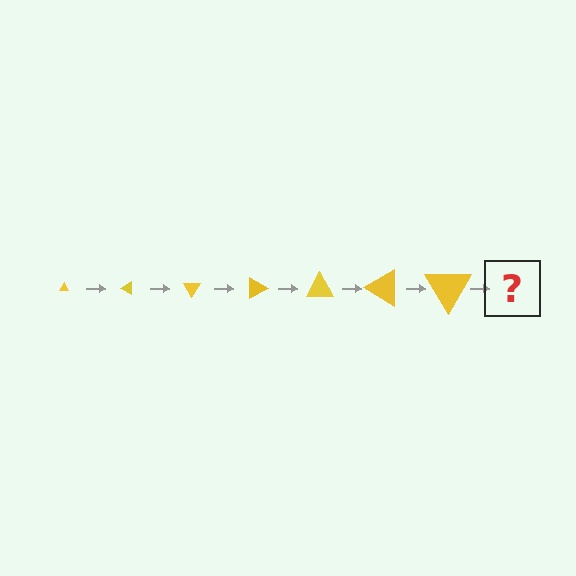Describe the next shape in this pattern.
It should be a triangle, larger than the previous one and rotated 210 degrees from the start.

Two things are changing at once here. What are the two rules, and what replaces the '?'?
The two rules are that the triangle grows larger each step and it rotates 30 degrees each step. The '?' should be a triangle, larger than the previous one and rotated 210 degrees from the start.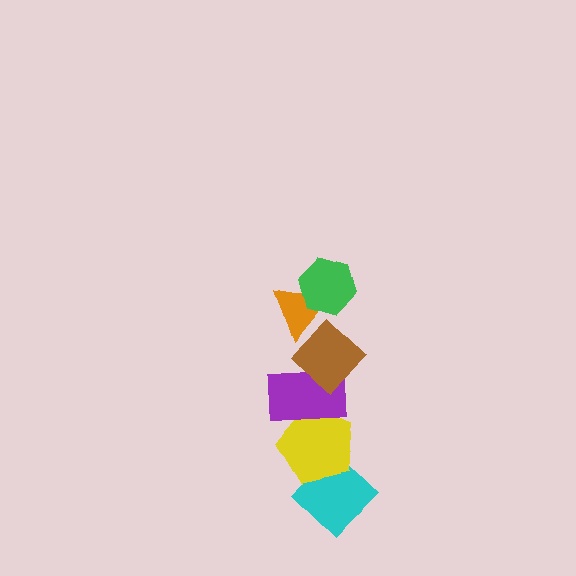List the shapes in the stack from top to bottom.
From top to bottom: the green hexagon, the orange triangle, the brown diamond, the purple rectangle, the yellow pentagon, the cyan diamond.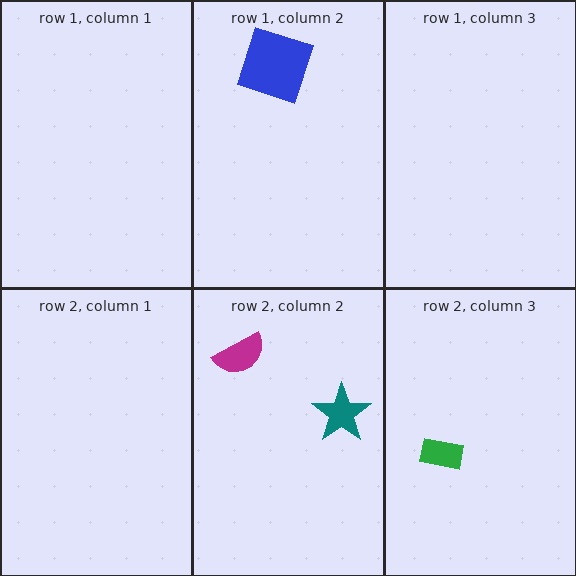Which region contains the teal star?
The row 2, column 2 region.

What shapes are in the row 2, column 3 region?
The green rectangle.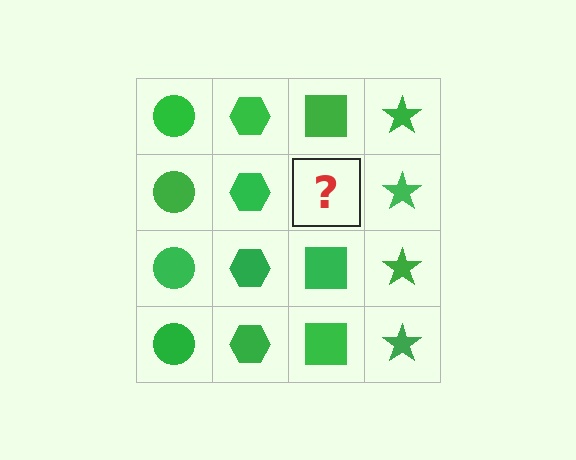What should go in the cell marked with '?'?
The missing cell should contain a green square.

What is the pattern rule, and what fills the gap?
The rule is that each column has a consistent shape. The gap should be filled with a green square.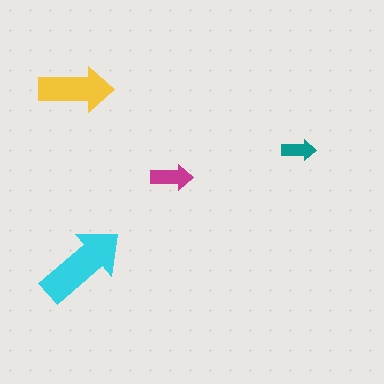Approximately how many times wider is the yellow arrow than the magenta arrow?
About 2 times wider.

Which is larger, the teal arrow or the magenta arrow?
The magenta one.